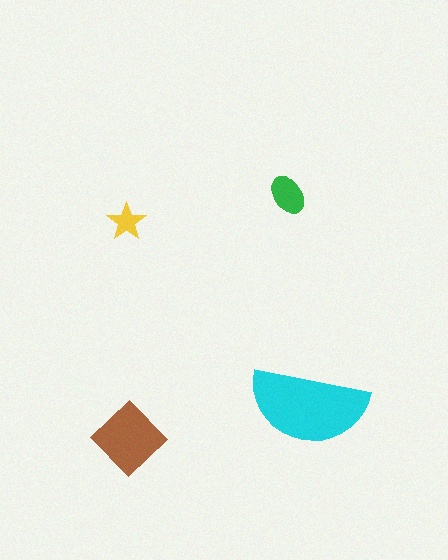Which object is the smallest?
The yellow star.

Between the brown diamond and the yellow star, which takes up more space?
The brown diamond.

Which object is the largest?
The cyan semicircle.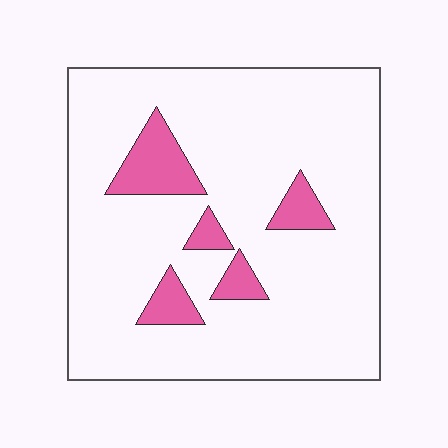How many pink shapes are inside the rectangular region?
5.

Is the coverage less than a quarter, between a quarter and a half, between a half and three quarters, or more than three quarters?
Less than a quarter.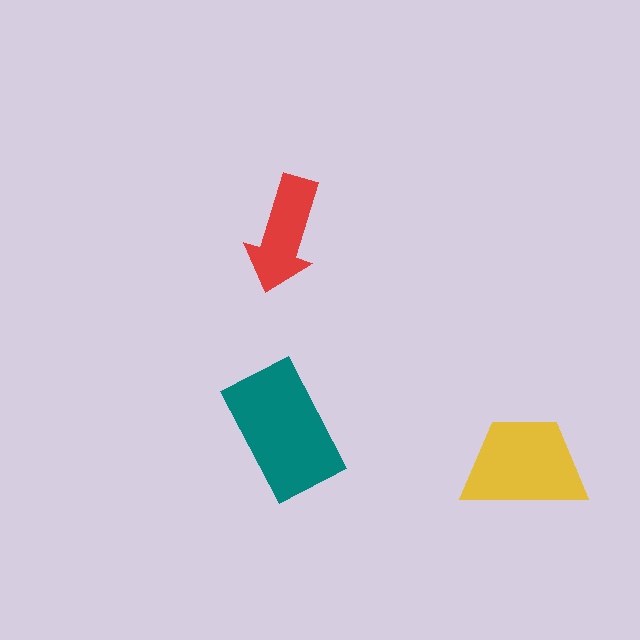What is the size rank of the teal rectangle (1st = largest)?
1st.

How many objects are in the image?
There are 3 objects in the image.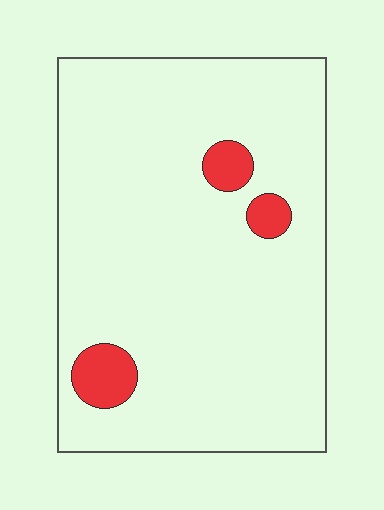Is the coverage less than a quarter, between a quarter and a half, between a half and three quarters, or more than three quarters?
Less than a quarter.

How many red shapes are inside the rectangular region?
3.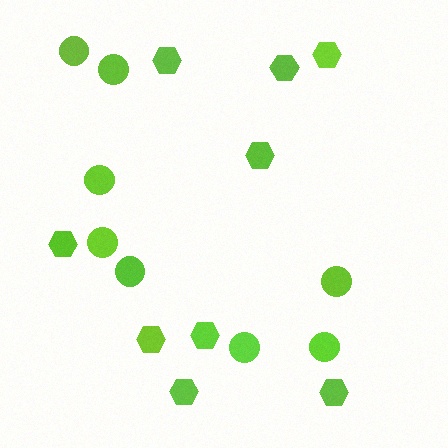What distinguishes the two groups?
There are 2 groups: one group of circles (8) and one group of hexagons (9).